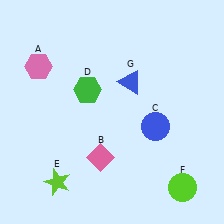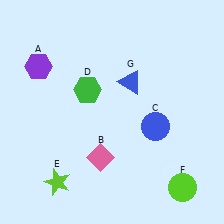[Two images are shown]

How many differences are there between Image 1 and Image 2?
There is 1 difference between the two images.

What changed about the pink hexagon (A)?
In Image 1, A is pink. In Image 2, it changed to purple.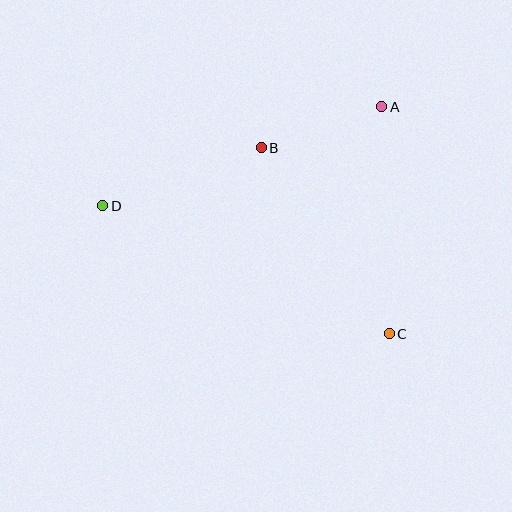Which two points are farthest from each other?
Points C and D are farthest from each other.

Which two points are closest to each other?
Points A and B are closest to each other.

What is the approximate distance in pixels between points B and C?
The distance between B and C is approximately 226 pixels.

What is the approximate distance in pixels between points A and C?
The distance between A and C is approximately 227 pixels.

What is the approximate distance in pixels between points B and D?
The distance between B and D is approximately 169 pixels.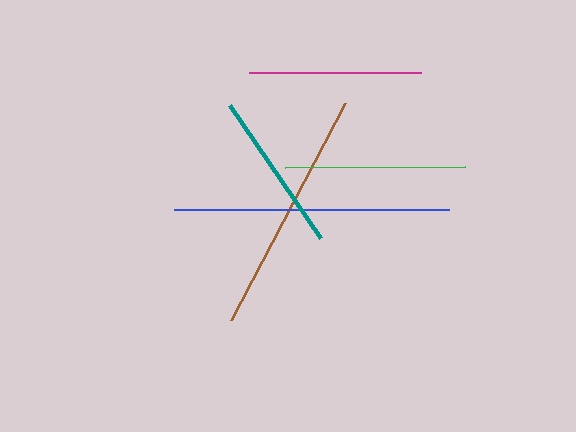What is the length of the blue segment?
The blue segment is approximately 274 pixels long.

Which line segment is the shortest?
The teal line is the shortest at approximately 161 pixels.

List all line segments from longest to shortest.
From longest to shortest: blue, brown, green, magenta, teal.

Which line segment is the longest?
The blue line is the longest at approximately 274 pixels.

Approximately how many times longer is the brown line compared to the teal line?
The brown line is approximately 1.5 times the length of the teal line.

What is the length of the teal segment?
The teal segment is approximately 161 pixels long.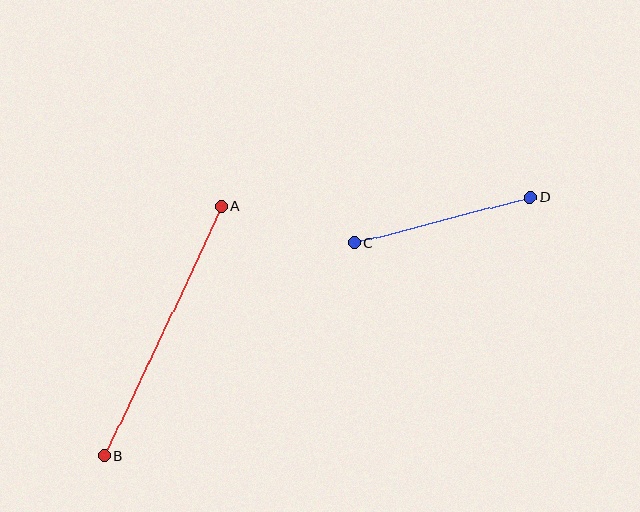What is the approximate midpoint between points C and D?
The midpoint is at approximately (442, 220) pixels.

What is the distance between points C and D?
The distance is approximately 182 pixels.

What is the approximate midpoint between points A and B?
The midpoint is at approximately (163, 331) pixels.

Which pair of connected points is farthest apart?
Points A and B are farthest apart.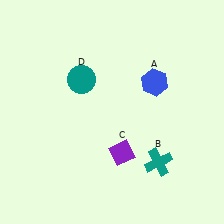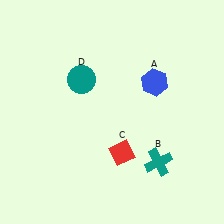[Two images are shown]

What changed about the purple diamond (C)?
In Image 1, C is purple. In Image 2, it changed to red.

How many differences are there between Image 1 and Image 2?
There is 1 difference between the two images.